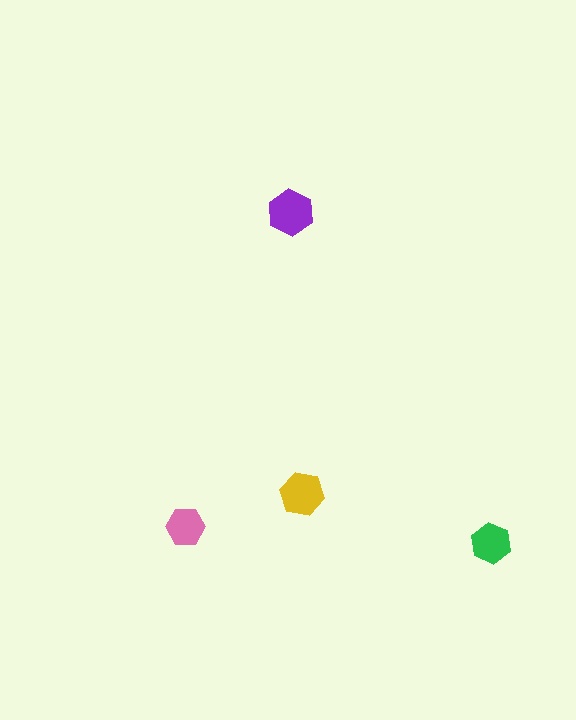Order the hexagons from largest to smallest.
the purple one, the yellow one, the green one, the pink one.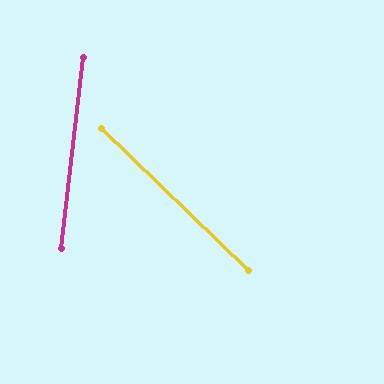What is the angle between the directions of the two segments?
Approximately 52 degrees.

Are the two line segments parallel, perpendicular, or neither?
Neither parallel nor perpendicular — they differ by about 52°.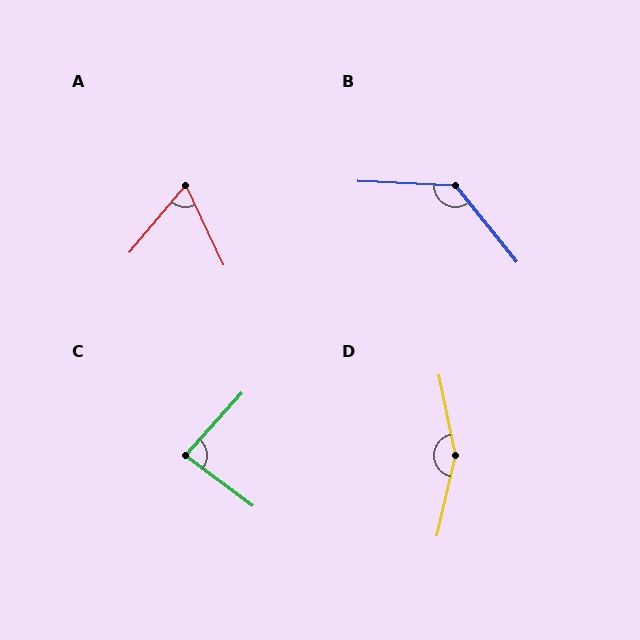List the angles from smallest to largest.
A (65°), C (84°), B (131°), D (155°).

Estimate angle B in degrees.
Approximately 131 degrees.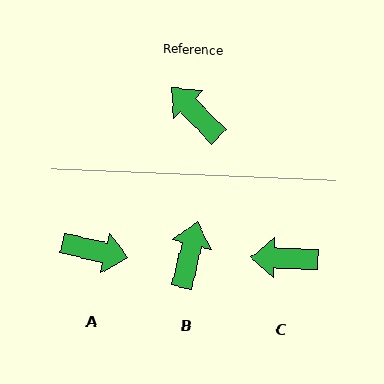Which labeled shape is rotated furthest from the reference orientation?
A, about 147 degrees away.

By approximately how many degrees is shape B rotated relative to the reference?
Approximately 57 degrees clockwise.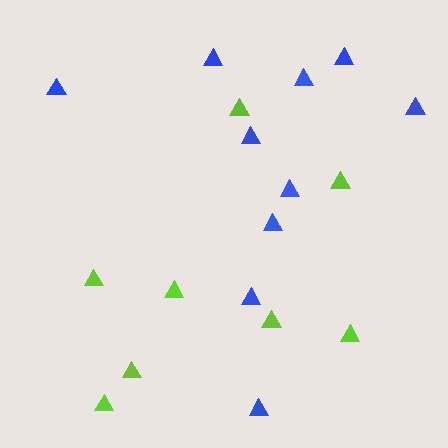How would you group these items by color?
There are 2 groups: one group of lime triangles (8) and one group of blue triangles (10).